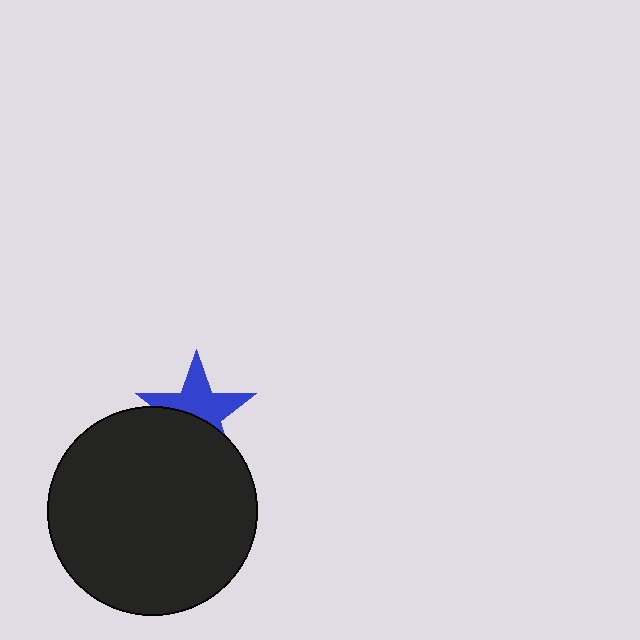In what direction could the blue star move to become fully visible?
The blue star could move up. That would shift it out from behind the black circle entirely.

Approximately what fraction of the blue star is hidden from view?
Roughly 44% of the blue star is hidden behind the black circle.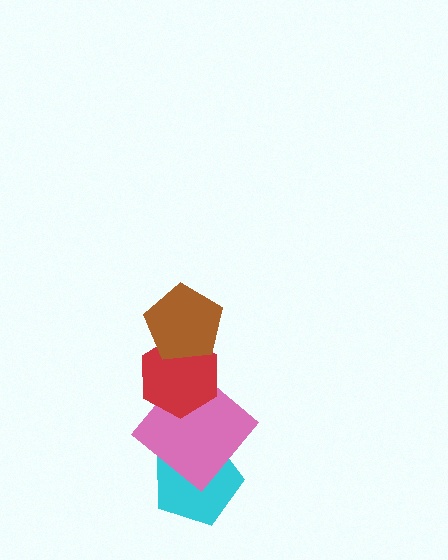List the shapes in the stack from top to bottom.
From top to bottom: the brown pentagon, the red hexagon, the pink diamond, the cyan pentagon.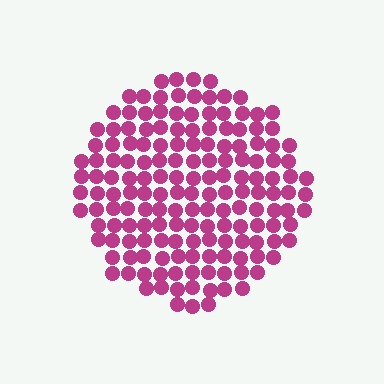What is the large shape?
The large shape is a circle.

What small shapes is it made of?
It is made of small circles.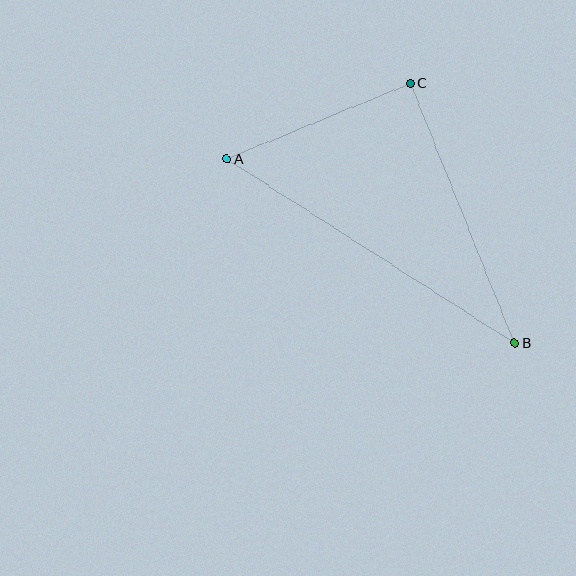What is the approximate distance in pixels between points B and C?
The distance between B and C is approximately 280 pixels.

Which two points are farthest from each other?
Points A and B are farthest from each other.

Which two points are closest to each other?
Points A and C are closest to each other.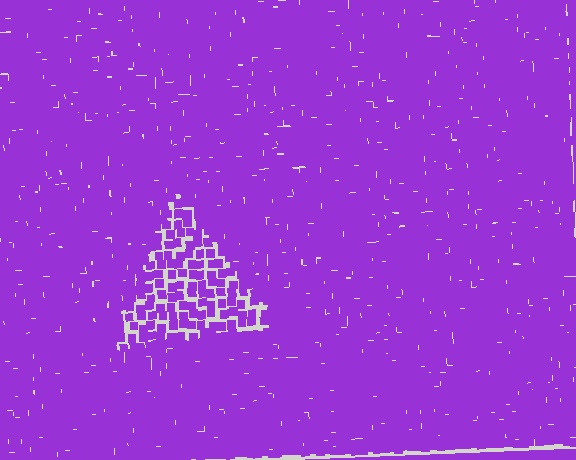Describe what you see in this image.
The image contains small purple elements arranged at two different densities. A triangle-shaped region is visible where the elements are less densely packed than the surrounding area.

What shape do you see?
I see a triangle.